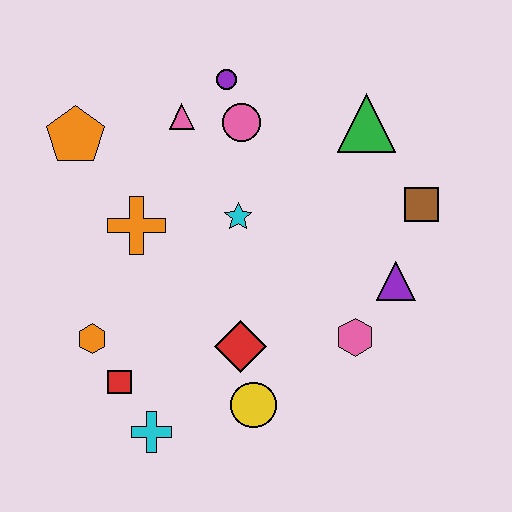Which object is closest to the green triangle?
The brown square is closest to the green triangle.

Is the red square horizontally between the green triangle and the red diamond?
No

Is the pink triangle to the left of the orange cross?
No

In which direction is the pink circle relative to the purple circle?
The pink circle is below the purple circle.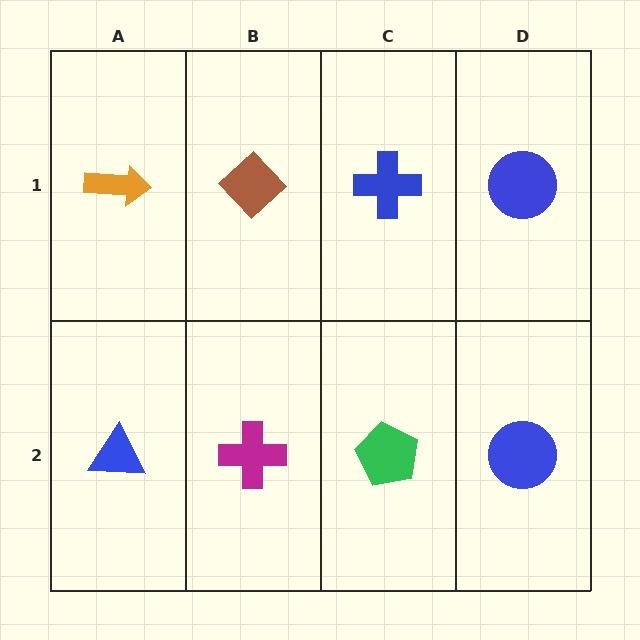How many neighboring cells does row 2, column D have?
2.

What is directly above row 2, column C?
A blue cross.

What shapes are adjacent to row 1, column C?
A green pentagon (row 2, column C), a brown diamond (row 1, column B), a blue circle (row 1, column D).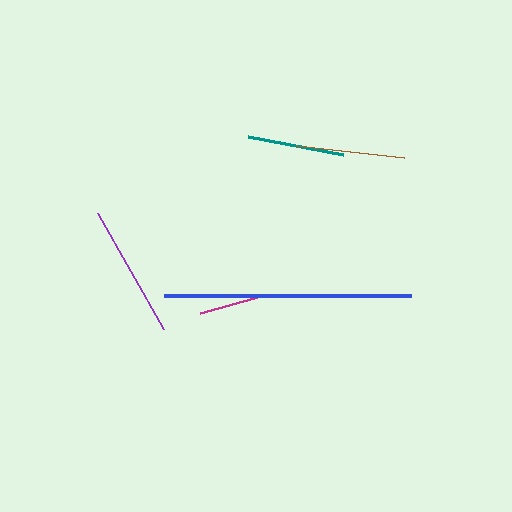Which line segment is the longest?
The blue line is the longest at approximately 248 pixels.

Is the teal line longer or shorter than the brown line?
The brown line is longer than the teal line.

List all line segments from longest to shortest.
From longest to shortest: blue, purple, brown, teal, magenta.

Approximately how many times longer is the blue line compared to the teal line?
The blue line is approximately 2.6 times the length of the teal line.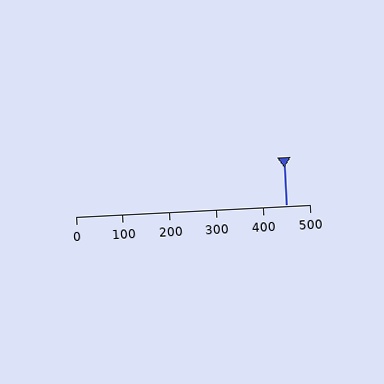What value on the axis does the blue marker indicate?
The marker indicates approximately 450.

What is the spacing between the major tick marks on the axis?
The major ticks are spaced 100 apart.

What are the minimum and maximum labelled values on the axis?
The axis runs from 0 to 500.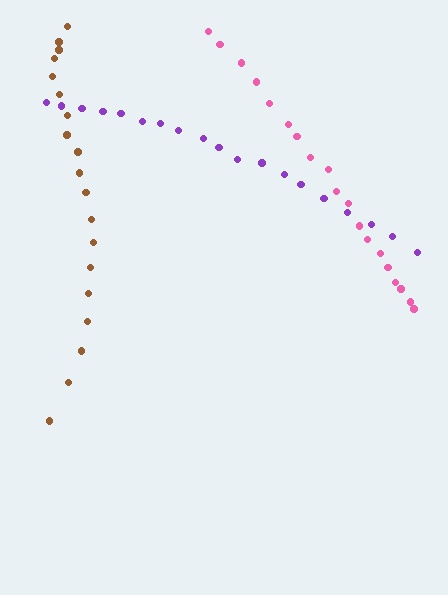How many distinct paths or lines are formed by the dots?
There are 3 distinct paths.